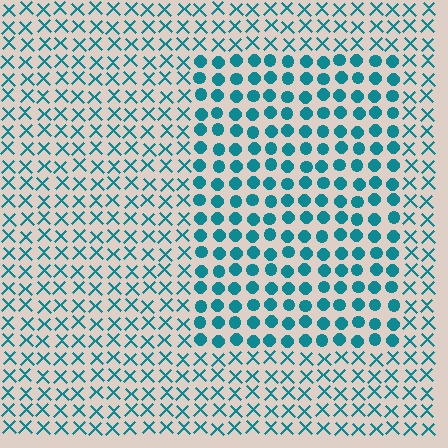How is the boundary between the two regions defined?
The boundary is defined by a change in element shape: circles inside vs. X marks outside. All elements share the same color and spacing.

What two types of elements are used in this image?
The image uses circles inside the rectangle region and X marks outside it.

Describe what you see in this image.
The image is filled with small teal elements arranged in a uniform grid. A rectangle-shaped region contains circles, while the surrounding area contains X marks. The boundary is defined purely by the change in element shape.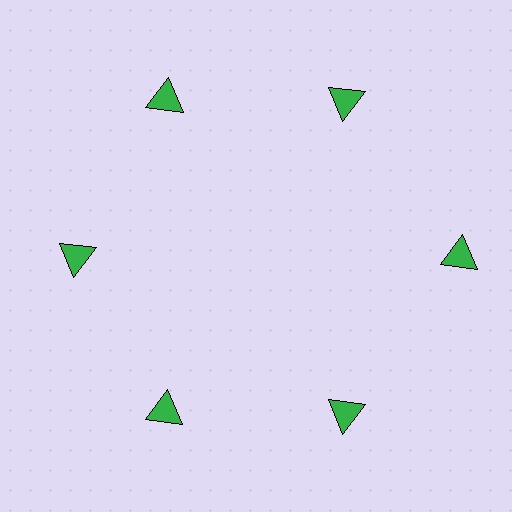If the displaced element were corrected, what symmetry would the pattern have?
It would have 6-fold rotational symmetry — the pattern would map onto itself every 60 degrees.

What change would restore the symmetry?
The symmetry would be restored by moving it inward, back onto the ring so that all 6 triangles sit at equal angles and equal distance from the center.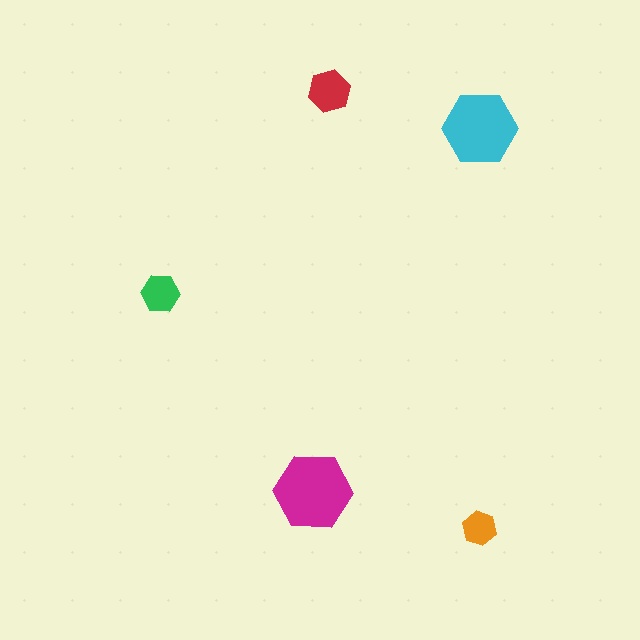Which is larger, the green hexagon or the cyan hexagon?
The cyan one.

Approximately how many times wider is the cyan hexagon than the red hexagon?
About 1.5 times wider.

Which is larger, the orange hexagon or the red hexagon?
The red one.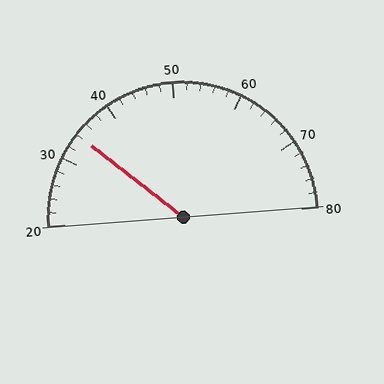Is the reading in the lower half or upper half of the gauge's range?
The reading is in the lower half of the range (20 to 80).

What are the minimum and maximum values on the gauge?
The gauge ranges from 20 to 80.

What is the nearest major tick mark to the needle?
The nearest major tick mark is 30.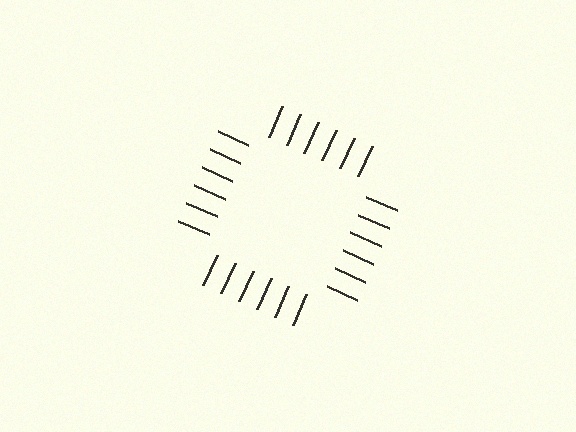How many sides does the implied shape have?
4 sides — the line-ends trace a square.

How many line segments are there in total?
24 — 6 along each of the 4 edges.